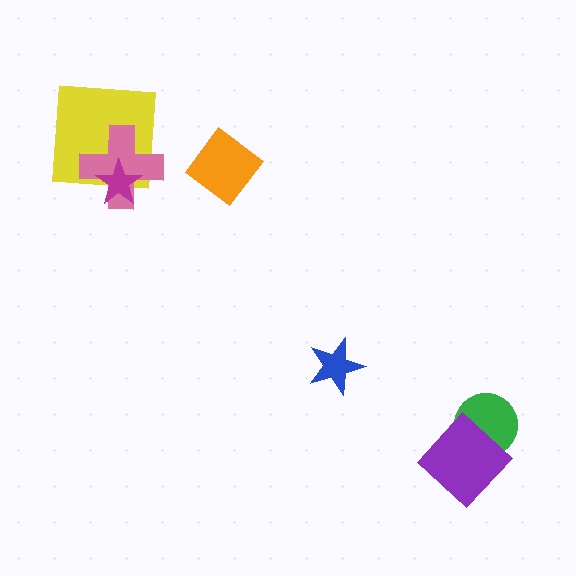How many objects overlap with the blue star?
0 objects overlap with the blue star.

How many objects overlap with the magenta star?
2 objects overlap with the magenta star.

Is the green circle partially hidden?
Yes, it is partially covered by another shape.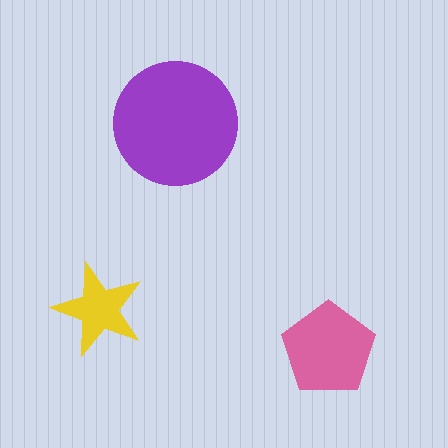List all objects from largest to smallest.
The purple circle, the pink pentagon, the yellow star.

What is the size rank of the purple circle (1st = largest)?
1st.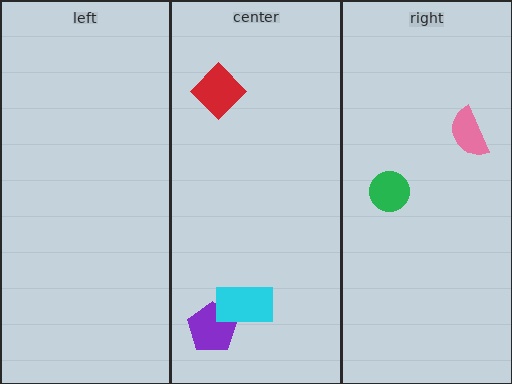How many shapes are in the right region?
2.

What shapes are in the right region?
The green circle, the pink semicircle.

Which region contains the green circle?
The right region.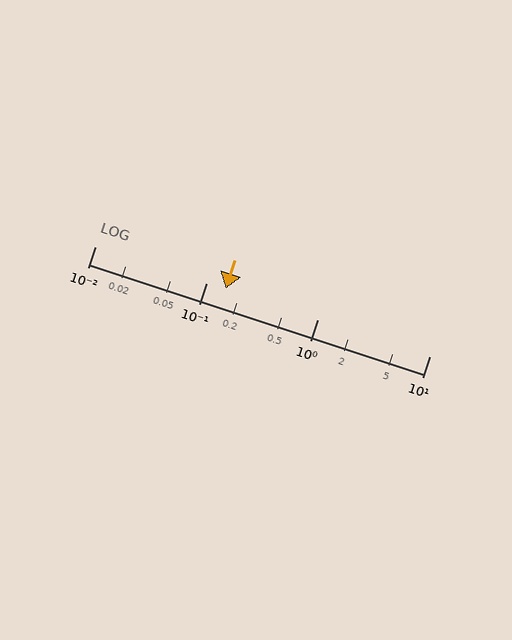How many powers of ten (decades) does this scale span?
The scale spans 3 decades, from 0.01 to 10.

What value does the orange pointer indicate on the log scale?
The pointer indicates approximately 0.15.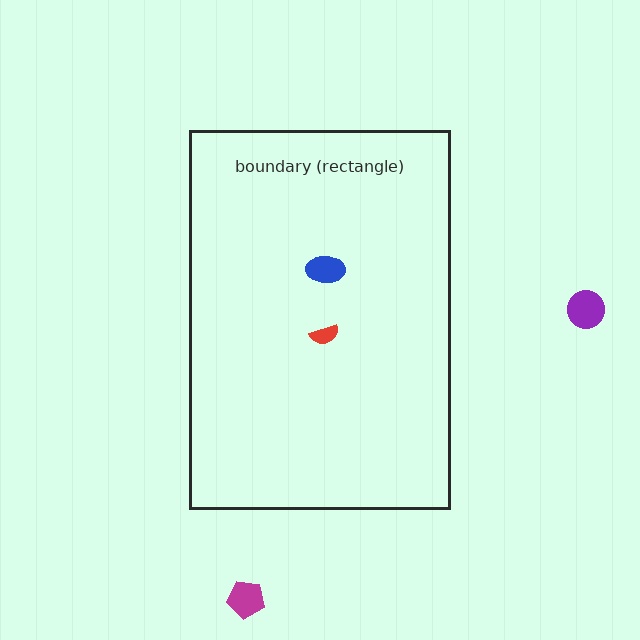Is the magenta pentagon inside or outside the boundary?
Outside.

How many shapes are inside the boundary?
2 inside, 2 outside.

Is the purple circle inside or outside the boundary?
Outside.